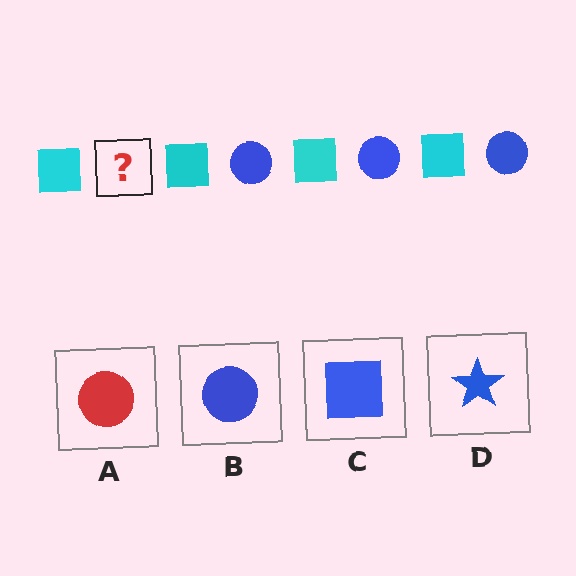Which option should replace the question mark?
Option B.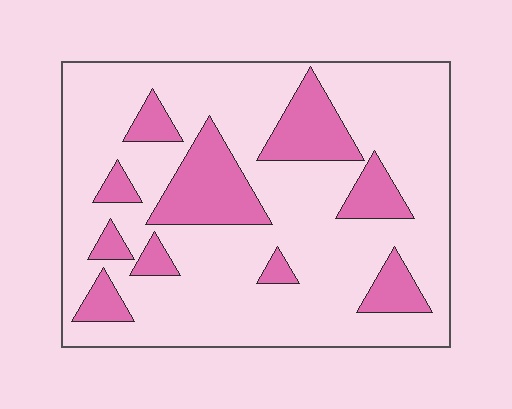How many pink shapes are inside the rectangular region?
10.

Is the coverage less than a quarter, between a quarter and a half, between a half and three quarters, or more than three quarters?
Less than a quarter.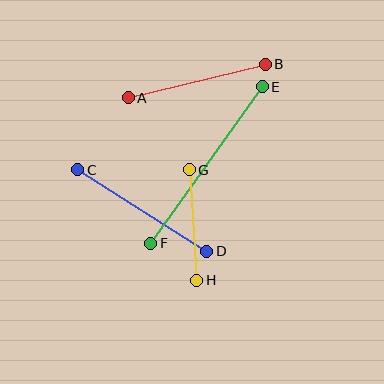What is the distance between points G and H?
The distance is approximately 110 pixels.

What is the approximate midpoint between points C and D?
The midpoint is at approximately (142, 210) pixels.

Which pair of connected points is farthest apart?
Points E and F are farthest apart.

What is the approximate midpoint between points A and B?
The midpoint is at approximately (197, 81) pixels.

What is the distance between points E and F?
The distance is approximately 192 pixels.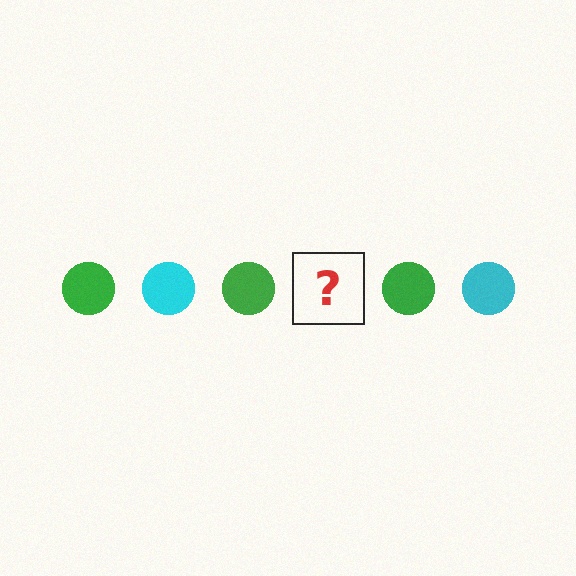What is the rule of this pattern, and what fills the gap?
The rule is that the pattern cycles through green, cyan circles. The gap should be filled with a cyan circle.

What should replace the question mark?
The question mark should be replaced with a cyan circle.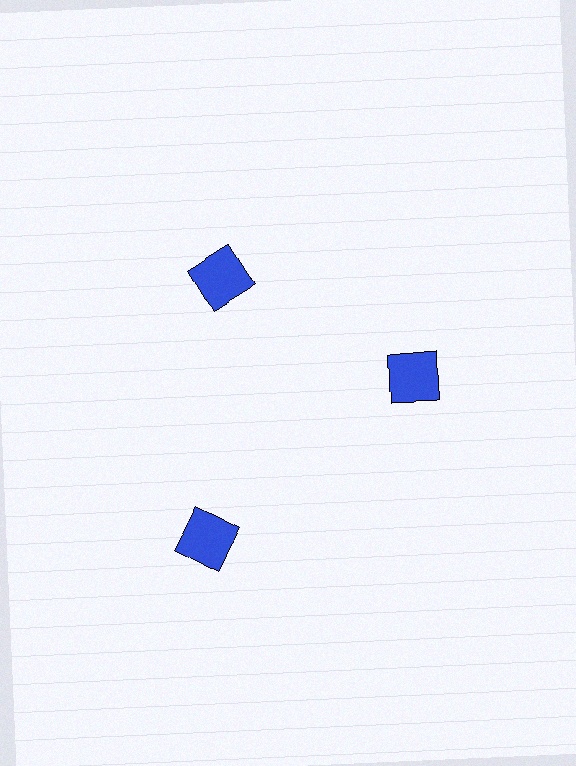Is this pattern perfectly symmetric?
No. The 3 blue squares are arranged in a ring, but one element near the 7 o'clock position is pushed outward from the center, breaking the 3-fold rotational symmetry.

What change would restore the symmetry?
The symmetry would be restored by moving it inward, back onto the ring so that all 3 squares sit at equal angles and equal distance from the center.